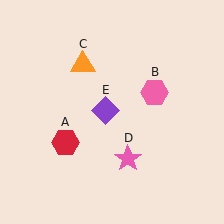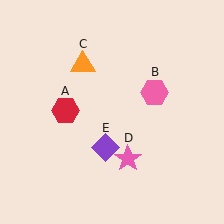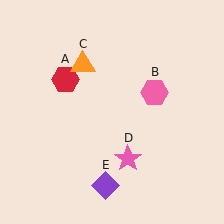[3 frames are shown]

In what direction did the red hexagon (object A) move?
The red hexagon (object A) moved up.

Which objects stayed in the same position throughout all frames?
Pink hexagon (object B) and orange triangle (object C) and pink star (object D) remained stationary.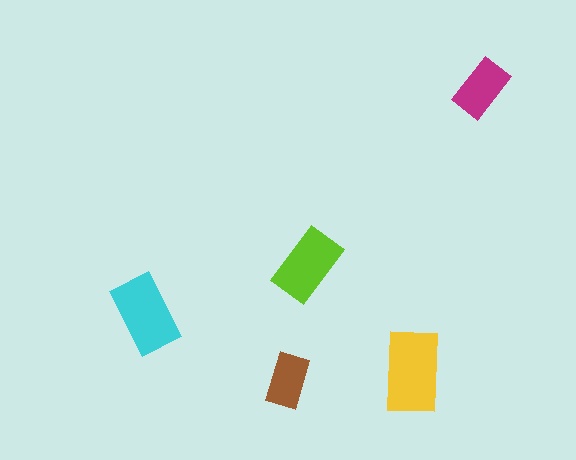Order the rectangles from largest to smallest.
the yellow one, the cyan one, the lime one, the magenta one, the brown one.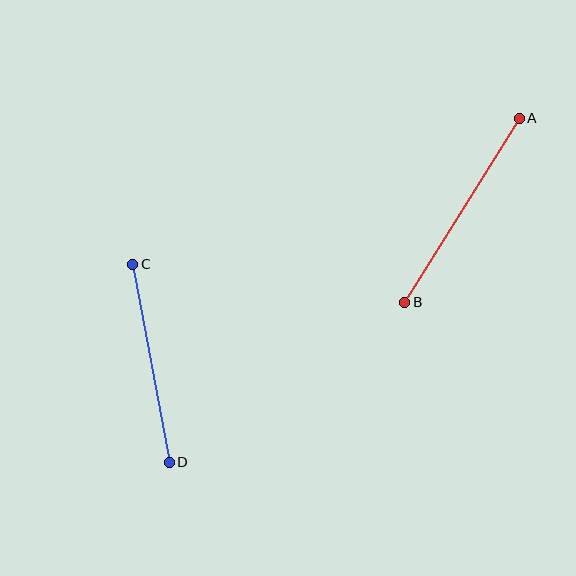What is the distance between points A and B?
The distance is approximately 216 pixels.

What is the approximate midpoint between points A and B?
The midpoint is at approximately (462, 210) pixels.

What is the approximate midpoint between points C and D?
The midpoint is at approximately (151, 363) pixels.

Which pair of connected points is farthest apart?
Points A and B are farthest apart.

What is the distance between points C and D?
The distance is approximately 201 pixels.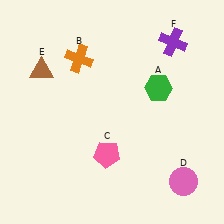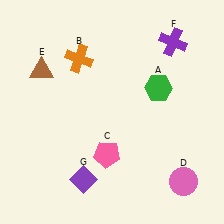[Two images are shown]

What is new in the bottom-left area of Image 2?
A purple diamond (G) was added in the bottom-left area of Image 2.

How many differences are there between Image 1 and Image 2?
There is 1 difference between the two images.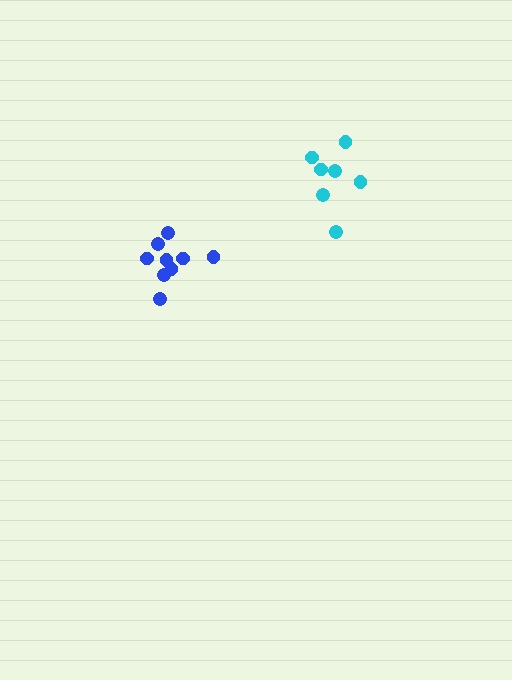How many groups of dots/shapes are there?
There are 2 groups.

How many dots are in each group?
Group 1: 10 dots, Group 2: 7 dots (17 total).